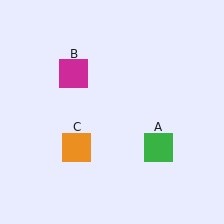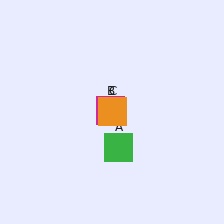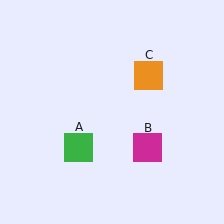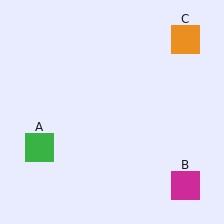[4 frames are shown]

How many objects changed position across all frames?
3 objects changed position: green square (object A), magenta square (object B), orange square (object C).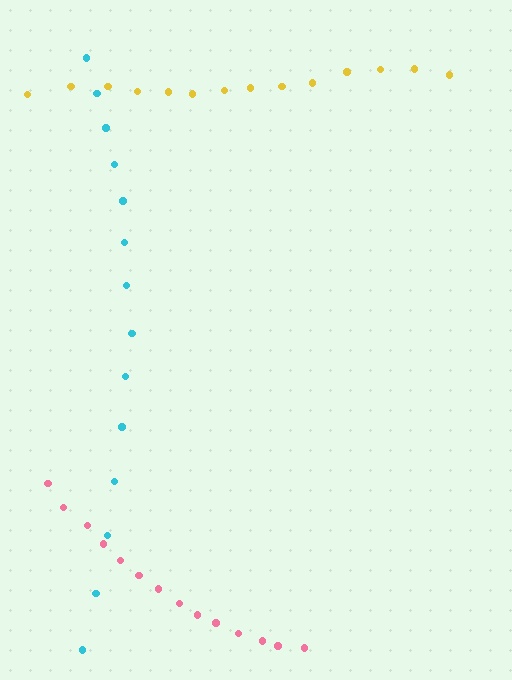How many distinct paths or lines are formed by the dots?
There are 3 distinct paths.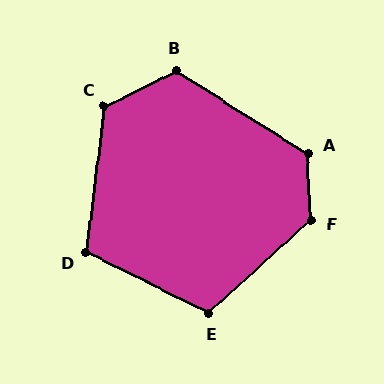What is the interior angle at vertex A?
Approximately 125 degrees (obtuse).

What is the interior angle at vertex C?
Approximately 124 degrees (obtuse).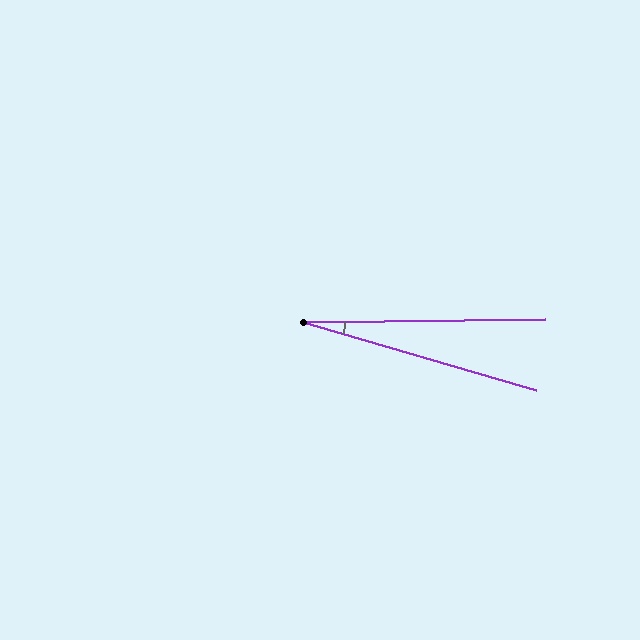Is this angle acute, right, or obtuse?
It is acute.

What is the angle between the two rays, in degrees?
Approximately 17 degrees.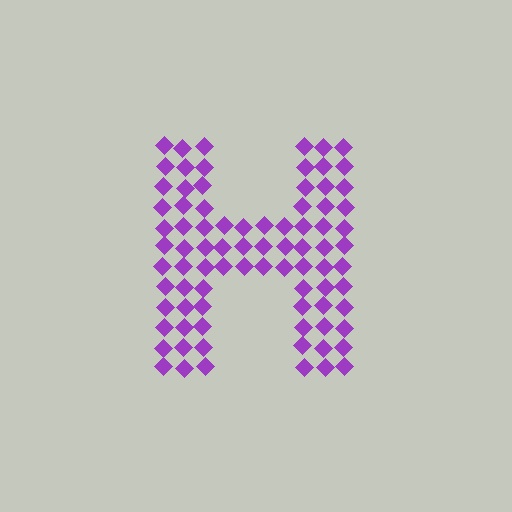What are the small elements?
The small elements are diamonds.